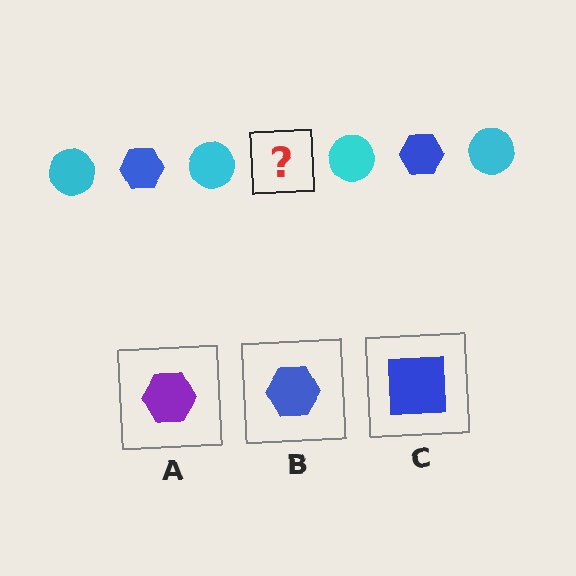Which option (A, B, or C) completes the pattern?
B.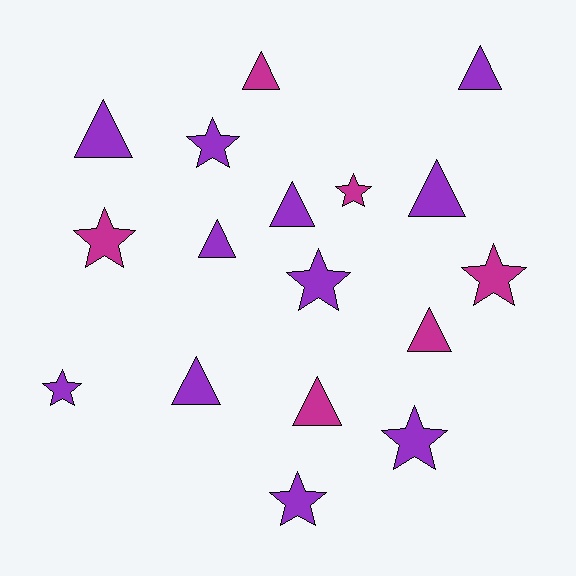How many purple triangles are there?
There are 6 purple triangles.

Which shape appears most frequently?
Triangle, with 9 objects.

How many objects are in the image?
There are 17 objects.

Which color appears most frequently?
Purple, with 11 objects.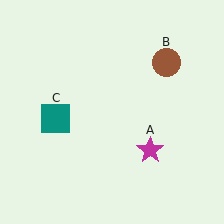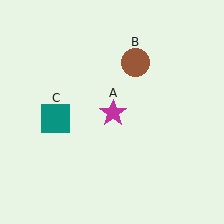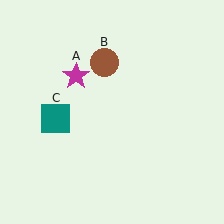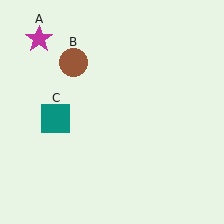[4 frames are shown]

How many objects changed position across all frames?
2 objects changed position: magenta star (object A), brown circle (object B).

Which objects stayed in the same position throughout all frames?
Teal square (object C) remained stationary.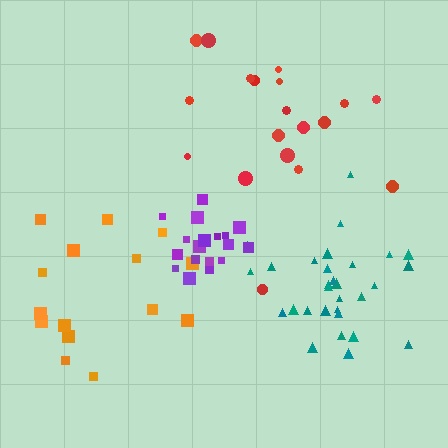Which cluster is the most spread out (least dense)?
Red.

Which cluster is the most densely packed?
Purple.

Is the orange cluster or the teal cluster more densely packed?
Teal.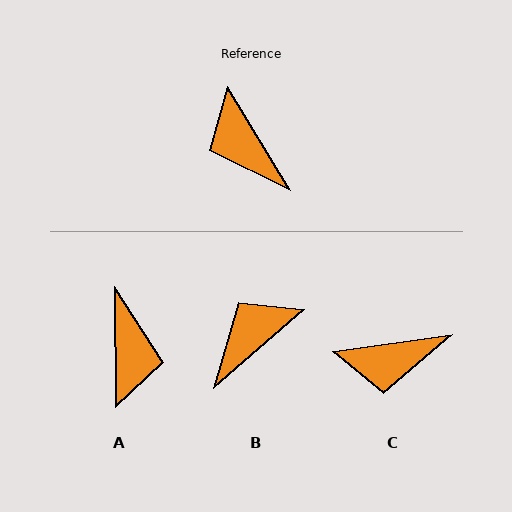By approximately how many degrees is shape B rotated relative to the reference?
Approximately 80 degrees clockwise.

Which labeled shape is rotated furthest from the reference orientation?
A, about 149 degrees away.